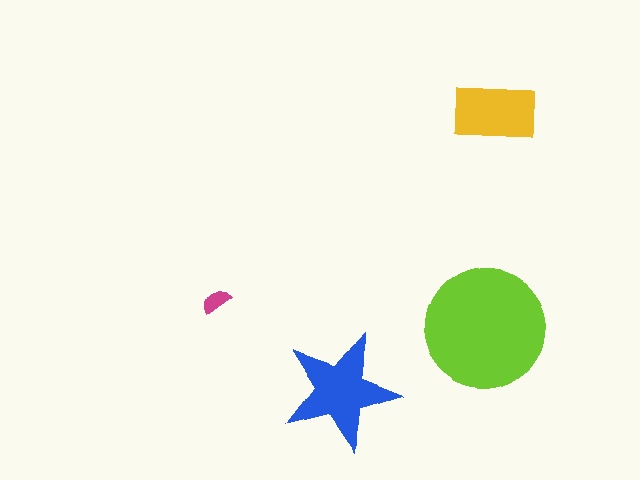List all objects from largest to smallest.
The lime circle, the blue star, the yellow rectangle, the magenta semicircle.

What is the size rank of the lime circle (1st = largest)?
1st.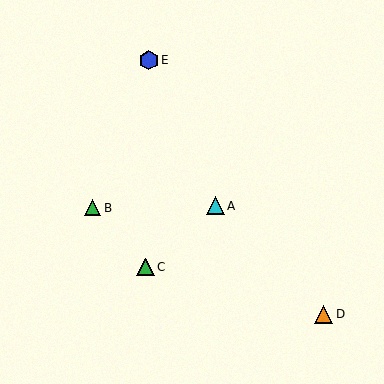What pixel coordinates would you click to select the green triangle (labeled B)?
Click at (92, 208) to select the green triangle B.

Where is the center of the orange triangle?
The center of the orange triangle is at (324, 314).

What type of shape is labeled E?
Shape E is a blue hexagon.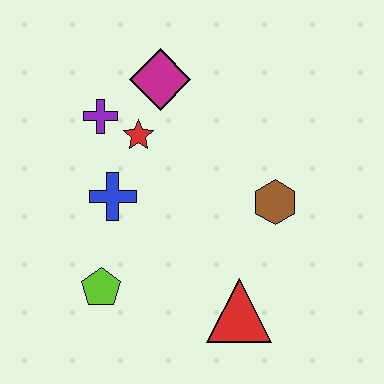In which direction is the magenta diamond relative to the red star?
The magenta diamond is above the red star.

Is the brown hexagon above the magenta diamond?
No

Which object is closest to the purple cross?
The red star is closest to the purple cross.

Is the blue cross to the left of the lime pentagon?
No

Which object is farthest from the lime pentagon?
The magenta diamond is farthest from the lime pentagon.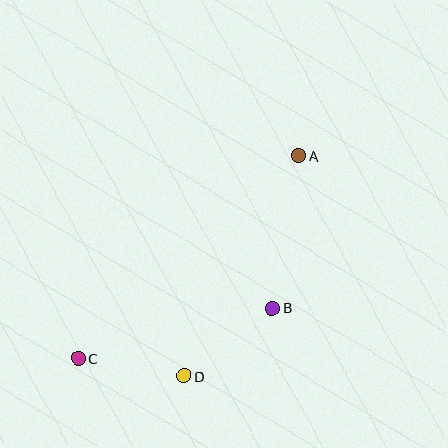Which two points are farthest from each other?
Points A and C are farthest from each other.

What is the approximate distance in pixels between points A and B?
The distance between A and B is approximately 154 pixels.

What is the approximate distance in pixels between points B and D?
The distance between B and D is approximately 112 pixels.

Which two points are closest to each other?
Points C and D are closest to each other.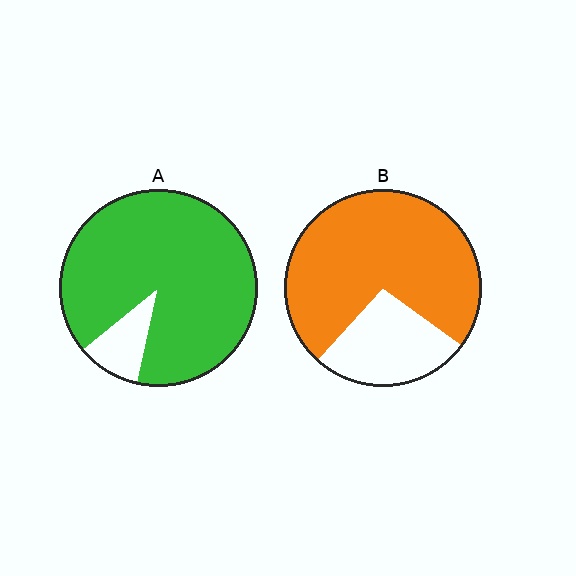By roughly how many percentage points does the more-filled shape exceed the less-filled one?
By roughly 15 percentage points (A over B).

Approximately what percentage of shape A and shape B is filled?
A is approximately 90% and B is approximately 75%.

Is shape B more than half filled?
Yes.